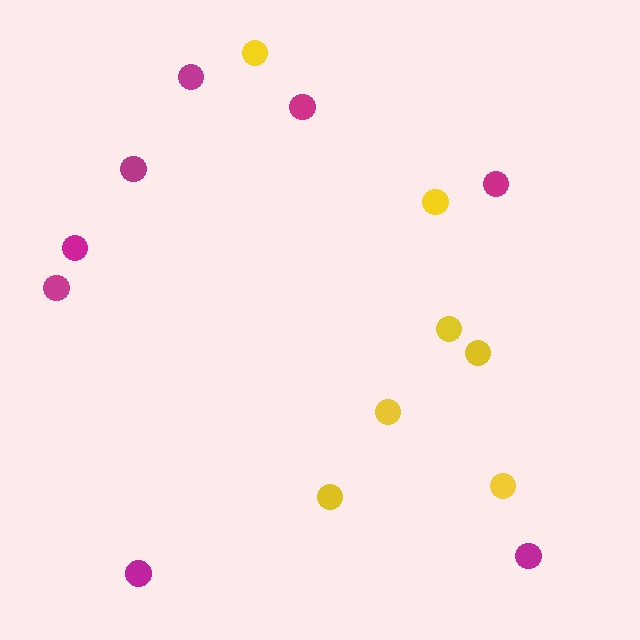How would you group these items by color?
There are 2 groups: one group of magenta circles (8) and one group of yellow circles (7).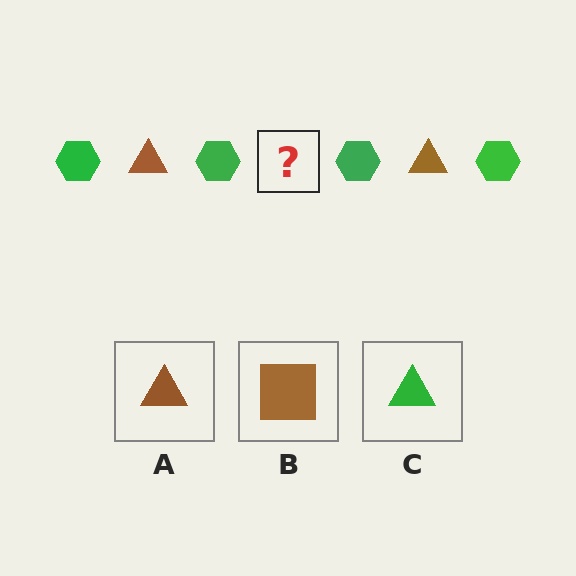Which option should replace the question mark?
Option A.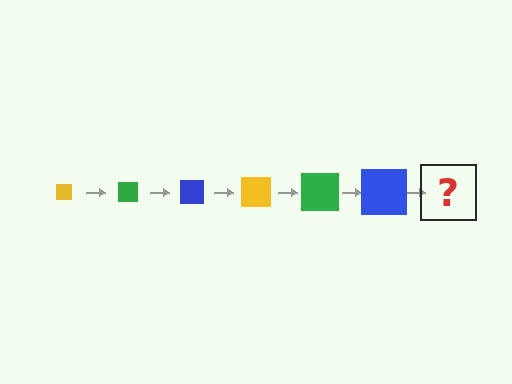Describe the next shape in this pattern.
It should be a yellow square, larger than the previous one.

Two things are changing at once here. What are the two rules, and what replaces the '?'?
The two rules are that the square grows larger each step and the color cycles through yellow, green, and blue. The '?' should be a yellow square, larger than the previous one.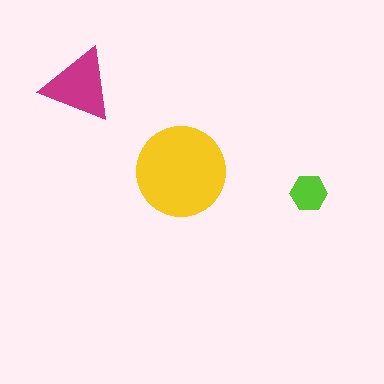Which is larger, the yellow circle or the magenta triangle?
The yellow circle.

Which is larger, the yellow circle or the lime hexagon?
The yellow circle.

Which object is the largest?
The yellow circle.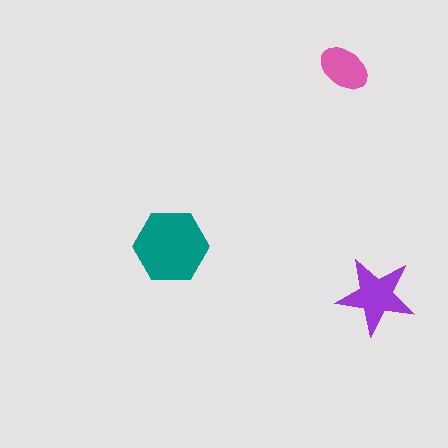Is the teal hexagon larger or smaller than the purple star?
Larger.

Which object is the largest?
The teal hexagon.